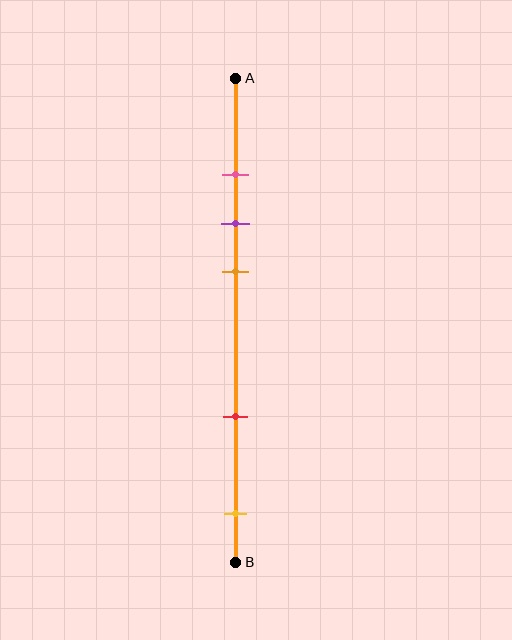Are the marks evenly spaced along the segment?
No, the marks are not evenly spaced.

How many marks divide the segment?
There are 5 marks dividing the segment.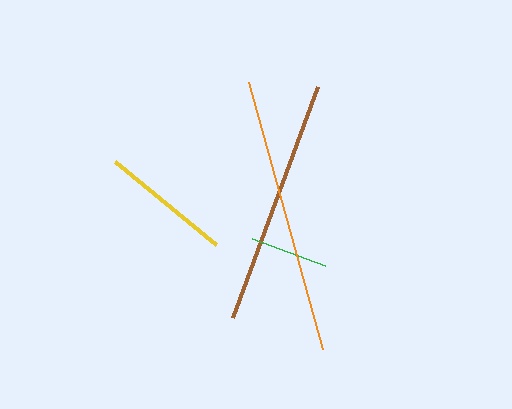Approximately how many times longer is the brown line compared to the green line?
The brown line is approximately 3.2 times the length of the green line.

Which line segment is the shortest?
The green line is the shortest at approximately 77 pixels.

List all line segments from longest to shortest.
From longest to shortest: orange, brown, yellow, green.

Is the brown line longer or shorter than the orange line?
The orange line is longer than the brown line.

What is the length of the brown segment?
The brown segment is approximately 246 pixels long.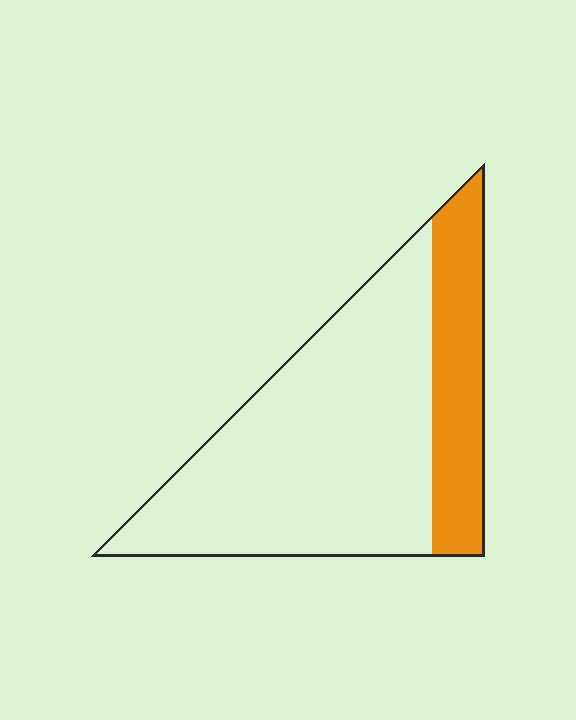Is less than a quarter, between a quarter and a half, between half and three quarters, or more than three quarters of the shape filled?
Between a quarter and a half.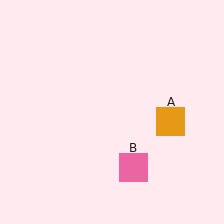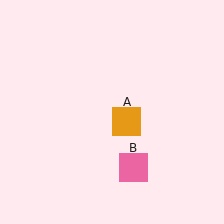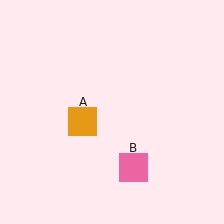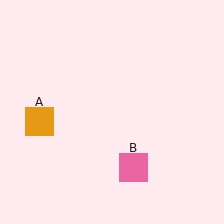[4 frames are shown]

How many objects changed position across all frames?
1 object changed position: orange square (object A).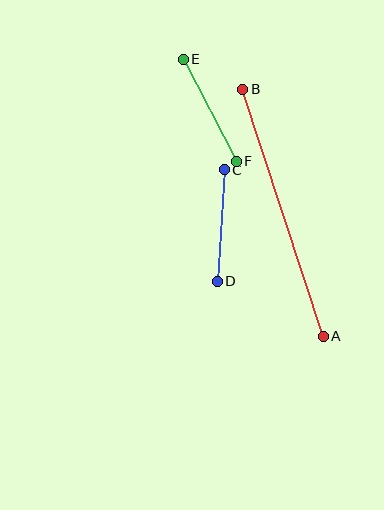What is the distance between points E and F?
The distance is approximately 115 pixels.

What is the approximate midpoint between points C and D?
The midpoint is at approximately (221, 226) pixels.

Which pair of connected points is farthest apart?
Points A and B are farthest apart.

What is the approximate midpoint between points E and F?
The midpoint is at approximately (210, 110) pixels.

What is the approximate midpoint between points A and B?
The midpoint is at approximately (283, 213) pixels.